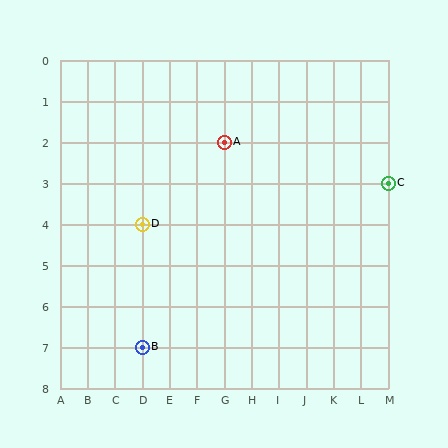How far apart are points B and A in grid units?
Points B and A are 3 columns and 5 rows apart (about 5.8 grid units diagonally).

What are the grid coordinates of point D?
Point D is at grid coordinates (D, 4).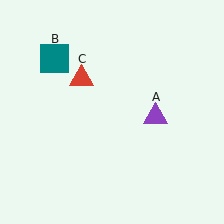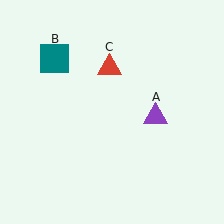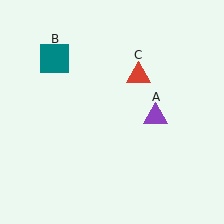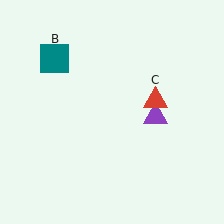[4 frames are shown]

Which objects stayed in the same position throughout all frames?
Purple triangle (object A) and teal square (object B) remained stationary.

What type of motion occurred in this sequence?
The red triangle (object C) rotated clockwise around the center of the scene.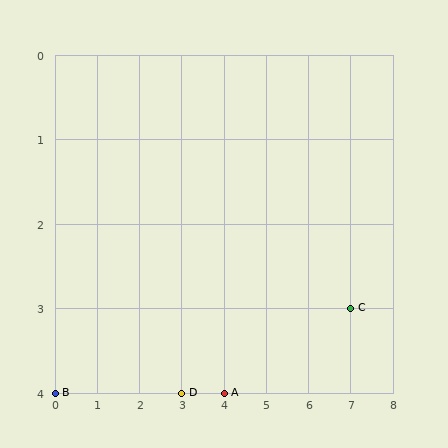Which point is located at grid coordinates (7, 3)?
Point C is at (7, 3).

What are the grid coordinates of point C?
Point C is at grid coordinates (7, 3).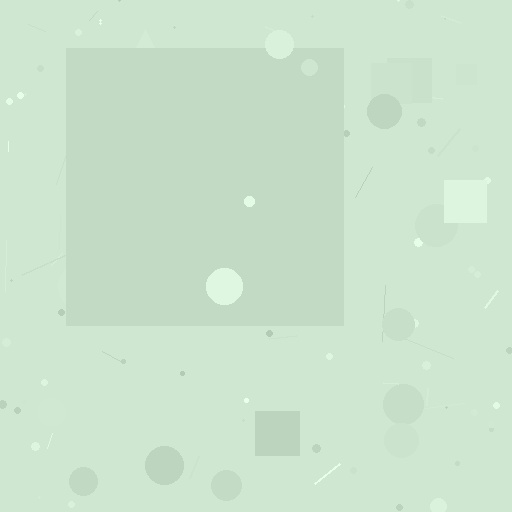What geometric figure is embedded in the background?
A square is embedded in the background.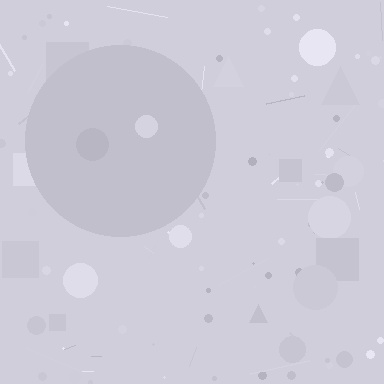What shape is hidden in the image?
A circle is hidden in the image.